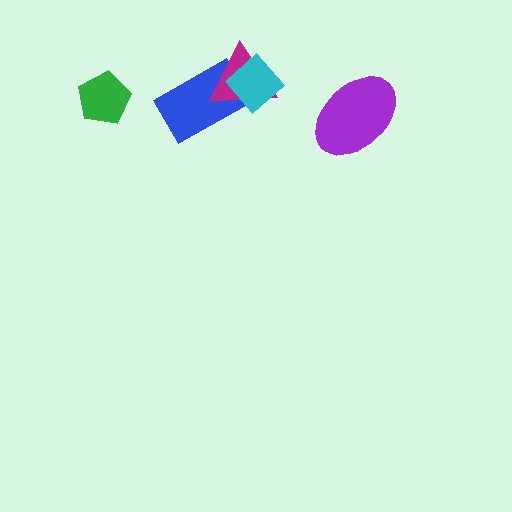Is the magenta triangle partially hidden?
Yes, it is partially covered by another shape.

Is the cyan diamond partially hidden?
No, no other shape covers it.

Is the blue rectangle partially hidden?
Yes, it is partially covered by another shape.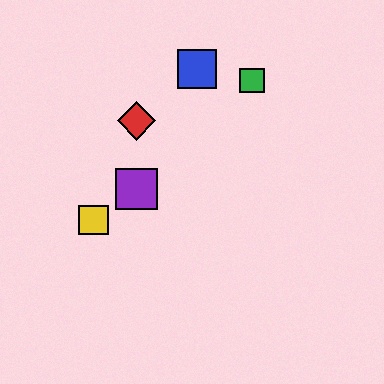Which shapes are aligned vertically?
The red diamond, the purple square are aligned vertically.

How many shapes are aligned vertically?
2 shapes (the red diamond, the purple square) are aligned vertically.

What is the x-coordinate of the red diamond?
The red diamond is at x≈137.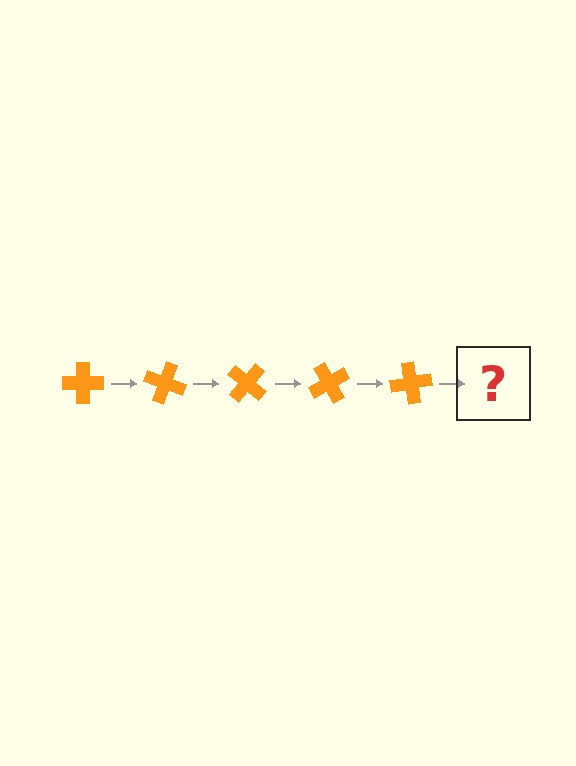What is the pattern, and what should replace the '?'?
The pattern is that the cross rotates 20 degrees each step. The '?' should be an orange cross rotated 100 degrees.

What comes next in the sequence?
The next element should be an orange cross rotated 100 degrees.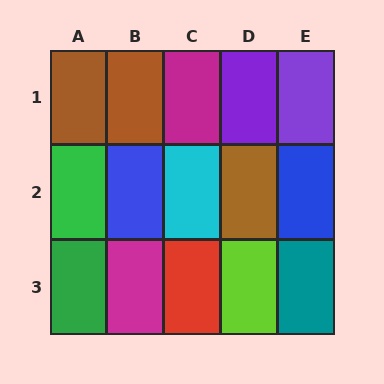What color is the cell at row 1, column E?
Purple.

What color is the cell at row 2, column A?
Green.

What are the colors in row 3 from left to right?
Green, magenta, red, lime, teal.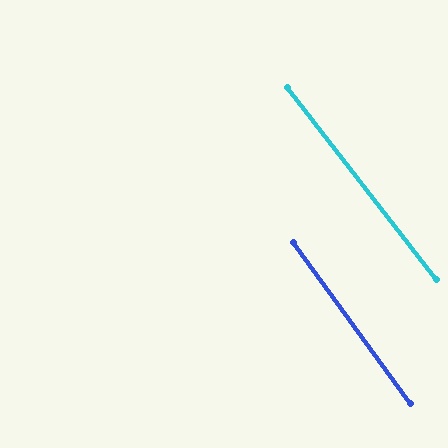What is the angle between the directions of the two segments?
Approximately 2 degrees.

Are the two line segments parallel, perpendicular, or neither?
Parallel — their directions differ by only 2.0°.